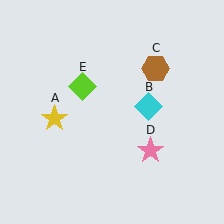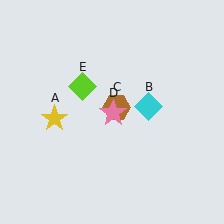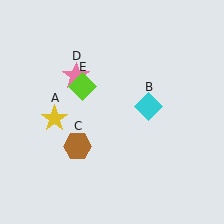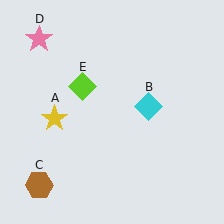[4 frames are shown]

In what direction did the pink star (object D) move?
The pink star (object D) moved up and to the left.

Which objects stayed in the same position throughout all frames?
Yellow star (object A) and cyan diamond (object B) and lime diamond (object E) remained stationary.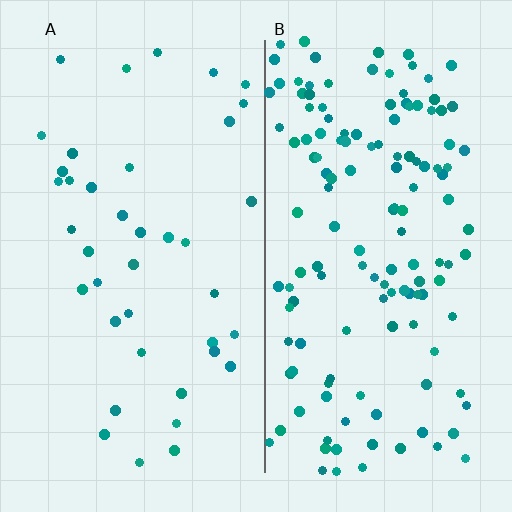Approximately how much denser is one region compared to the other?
Approximately 3.5× — region B over region A.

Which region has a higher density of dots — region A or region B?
B (the right).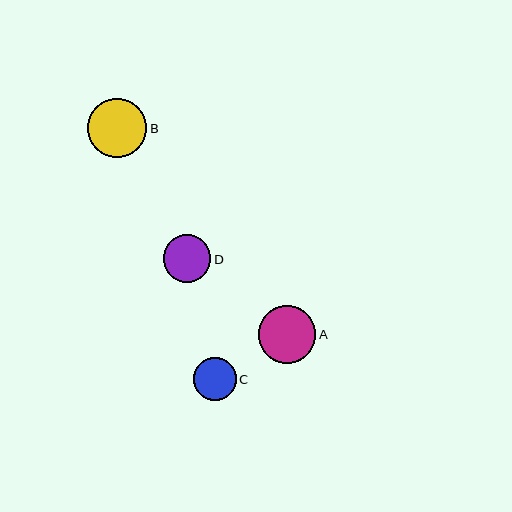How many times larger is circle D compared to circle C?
Circle D is approximately 1.1 times the size of circle C.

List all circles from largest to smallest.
From largest to smallest: B, A, D, C.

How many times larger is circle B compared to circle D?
Circle B is approximately 1.2 times the size of circle D.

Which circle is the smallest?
Circle C is the smallest with a size of approximately 43 pixels.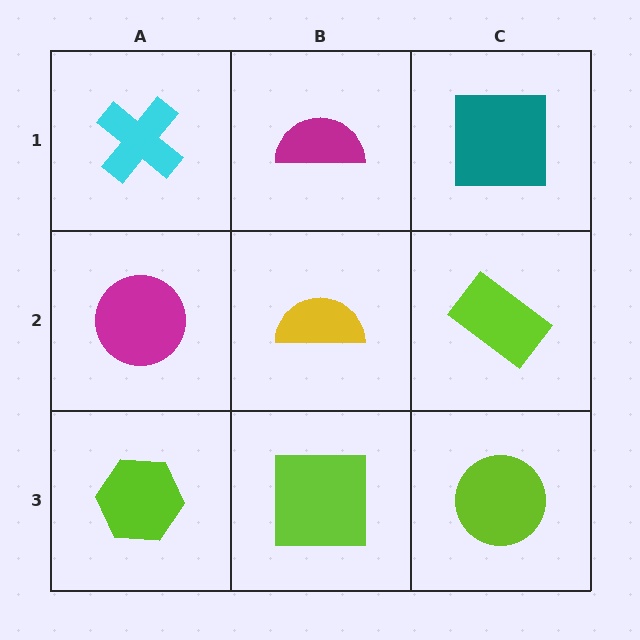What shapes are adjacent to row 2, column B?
A magenta semicircle (row 1, column B), a lime square (row 3, column B), a magenta circle (row 2, column A), a lime rectangle (row 2, column C).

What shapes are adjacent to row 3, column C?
A lime rectangle (row 2, column C), a lime square (row 3, column B).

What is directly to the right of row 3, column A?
A lime square.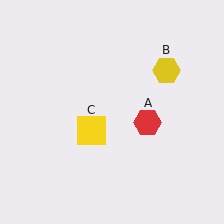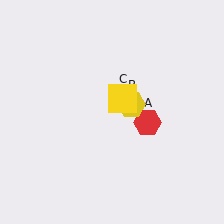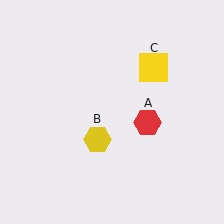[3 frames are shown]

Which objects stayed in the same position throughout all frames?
Red hexagon (object A) remained stationary.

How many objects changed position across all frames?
2 objects changed position: yellow hexagon (object B), yellow square (object C).